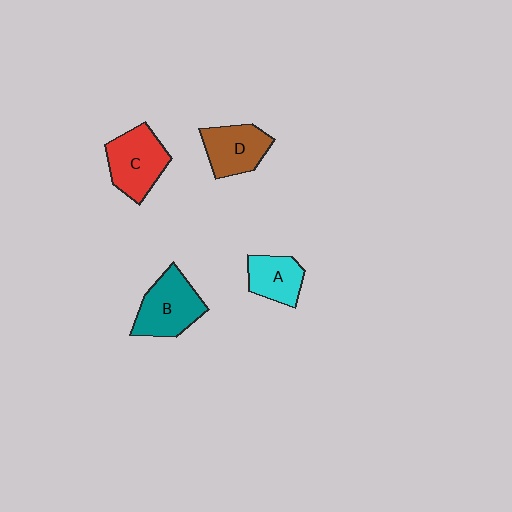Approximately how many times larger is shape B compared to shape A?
Approximately 1.5 times.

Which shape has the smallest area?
Shape A (cyan).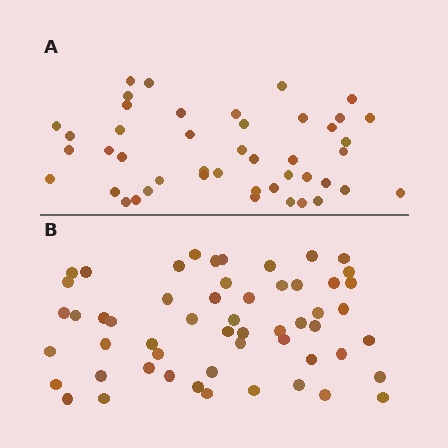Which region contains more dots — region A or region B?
Region B (the bottom region) has more dots.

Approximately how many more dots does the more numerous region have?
Region B has roughly 10 or so more dots than region A.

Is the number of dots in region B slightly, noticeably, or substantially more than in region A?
Region B has only slightly more — the two regions are fairly close. The ratio is roughly 1.2 to 1.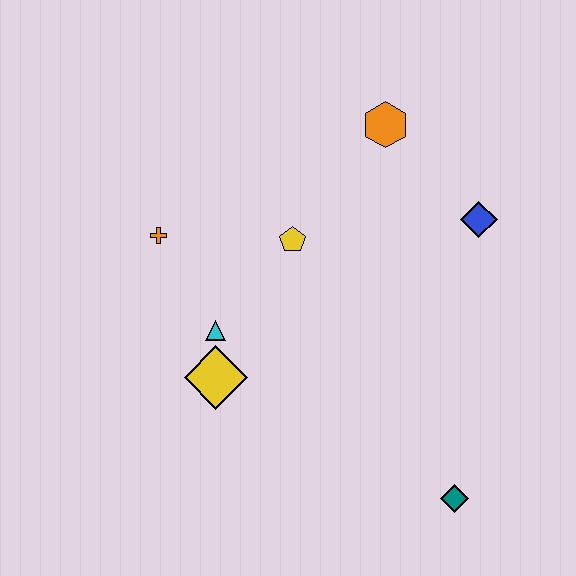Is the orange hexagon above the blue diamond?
Yes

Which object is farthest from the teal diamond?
The orange cross is farthest from the teal diamond.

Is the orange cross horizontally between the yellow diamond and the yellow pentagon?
No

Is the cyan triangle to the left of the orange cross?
No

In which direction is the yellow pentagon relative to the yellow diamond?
The yellow pentagon is above the yellow diamond.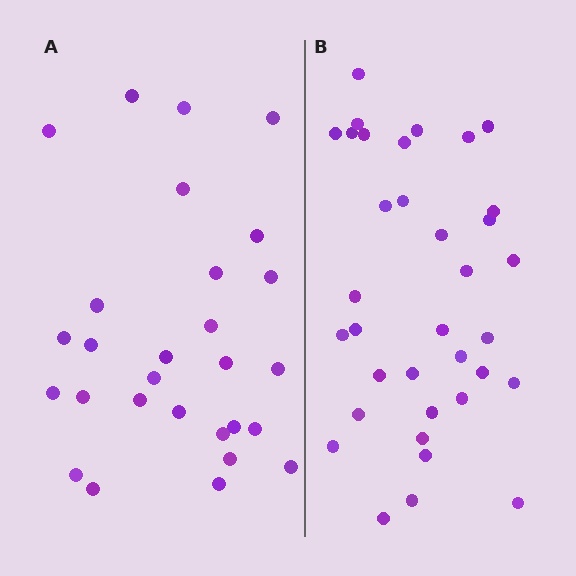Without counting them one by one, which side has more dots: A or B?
Region B (the right region) has more dots.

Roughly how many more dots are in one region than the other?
Region B has roughly 8 or so more dots than region A.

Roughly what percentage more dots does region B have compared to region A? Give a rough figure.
About 25% more.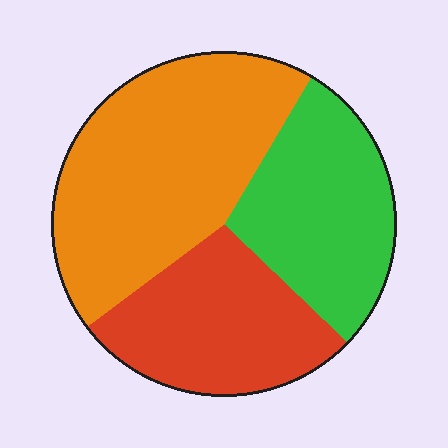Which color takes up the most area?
Orange, at roughly 45%.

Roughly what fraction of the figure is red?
Red takes up between a quarter and a half of the figure.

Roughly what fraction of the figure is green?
Green takes up about one quarter (1/4) of the figure.